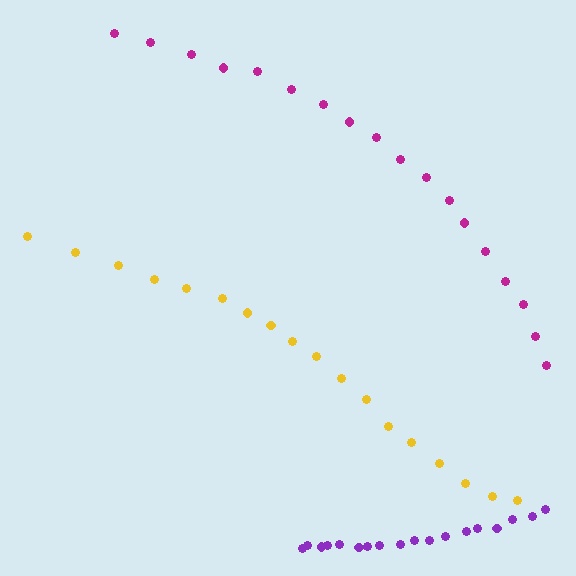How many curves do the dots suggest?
There are 3 distinct paths.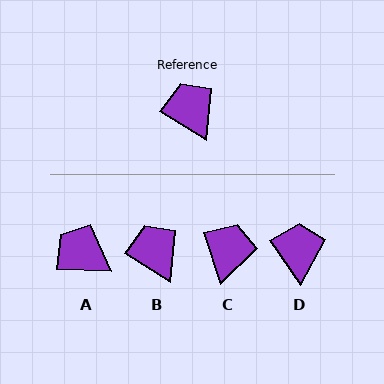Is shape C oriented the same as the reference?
No, it is off by about 41 degrees.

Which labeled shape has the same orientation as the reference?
B.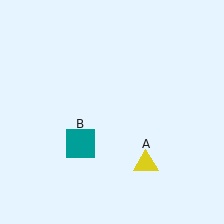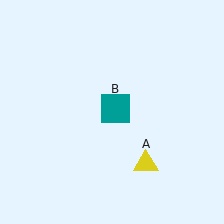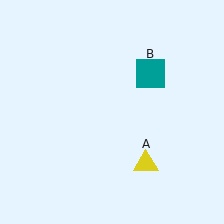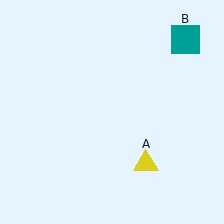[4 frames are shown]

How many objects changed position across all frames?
1 object changed position: teal square (object B).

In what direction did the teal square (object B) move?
The teal square (object B) moved up and to the right.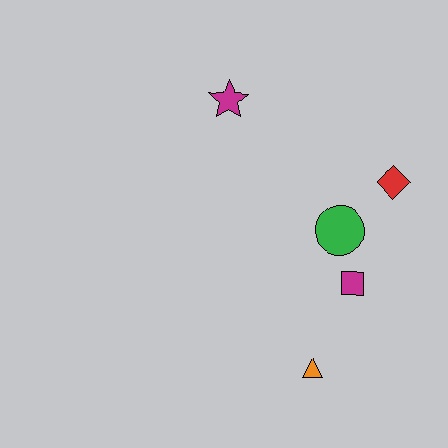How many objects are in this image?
There are 5 objects.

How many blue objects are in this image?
There are no blue objects.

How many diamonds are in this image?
There is 1 diamond.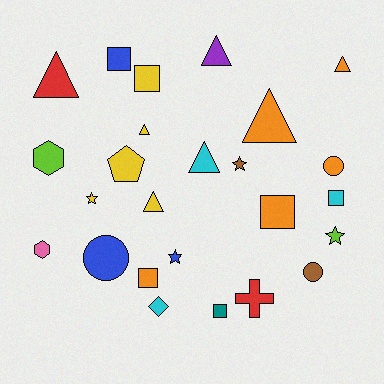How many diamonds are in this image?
There is 1 diamond.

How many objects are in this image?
There are 25 objects.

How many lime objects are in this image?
There are 2 lime objects.